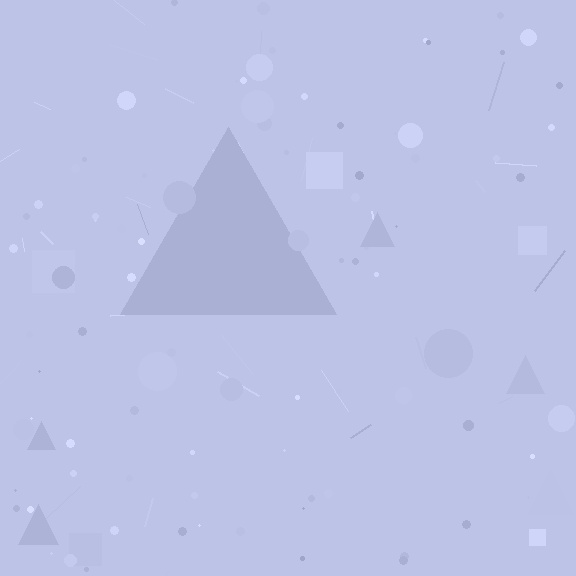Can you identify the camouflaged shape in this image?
The camouflaged shape is a triangle.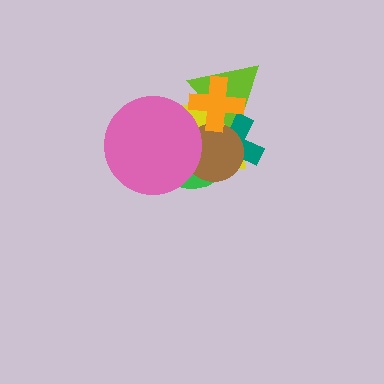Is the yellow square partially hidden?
Yes, it is partially covered by another shape.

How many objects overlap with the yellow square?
6 objects overlap with the yellow square.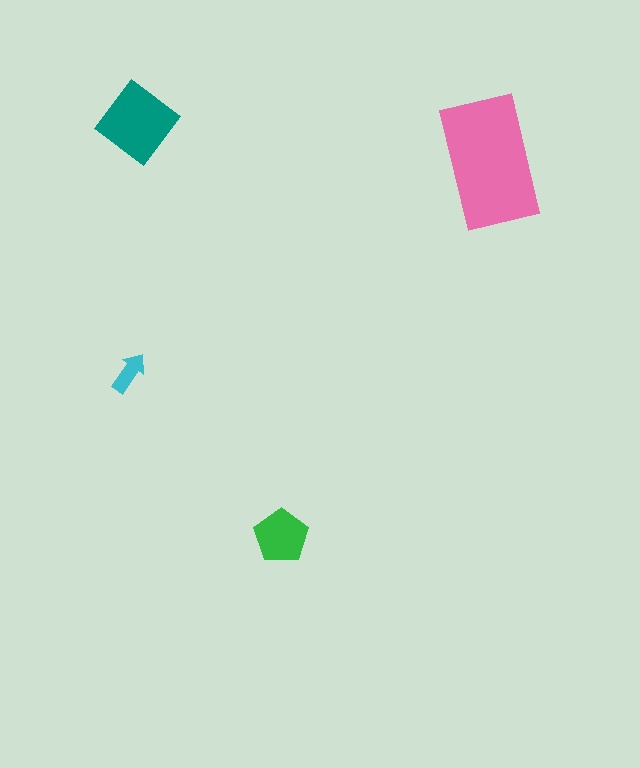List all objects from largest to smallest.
The pink rectangle, the teal diamond, the green pentagon, the cyan arrow.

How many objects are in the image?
There are 4 objects in the image.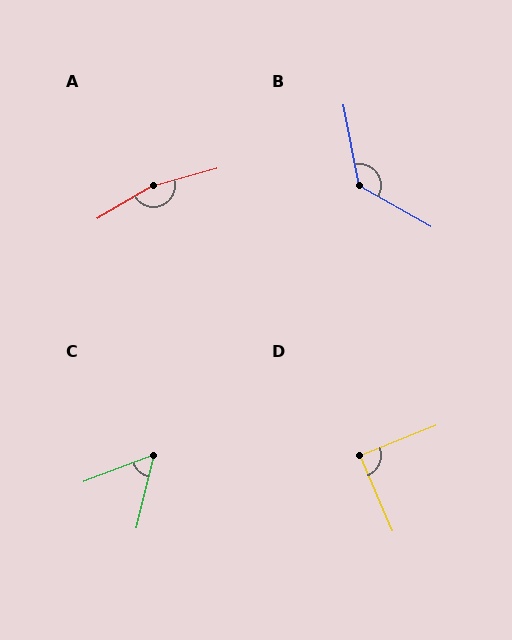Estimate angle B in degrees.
Approximately 131 degrees.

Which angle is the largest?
A, at approximately 164 degrees.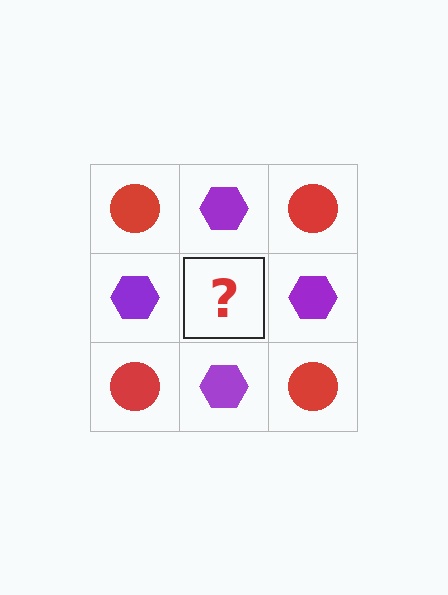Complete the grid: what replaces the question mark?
The question mark should be replaced with a red circle.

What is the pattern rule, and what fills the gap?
The rule is that it alternates red circle and purple hexagon in a checkerboard pattern. The gap should be filled with a red circle.